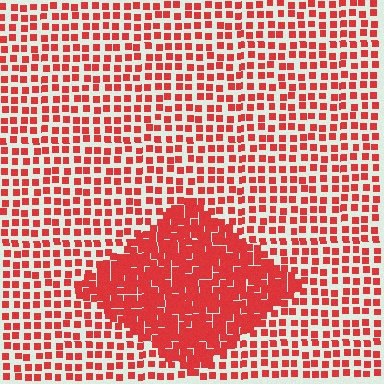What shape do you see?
I see a diamond.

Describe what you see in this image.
The image contains small red elements arranged at two different densities. A diamond-shaped region is visible where the elements are more densely packed than the surrounding area.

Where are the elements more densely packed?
The elements are more densely packed inside the diamond boundary.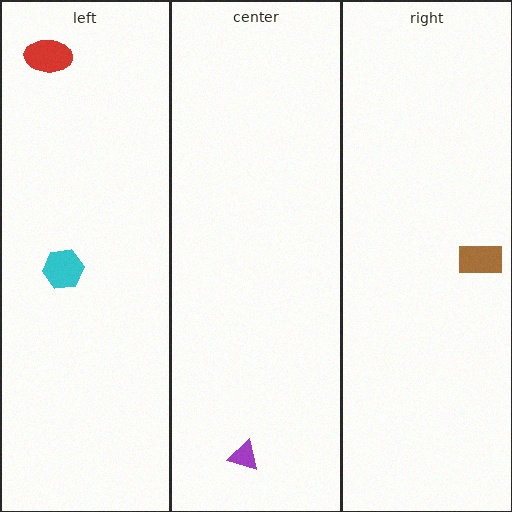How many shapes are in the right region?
1.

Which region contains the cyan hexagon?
The left region.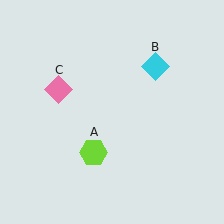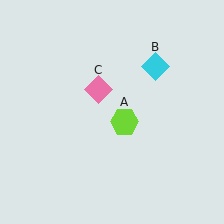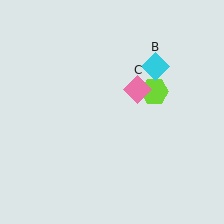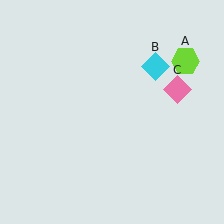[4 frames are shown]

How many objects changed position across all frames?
2 objects changed position: lime hexagon (object A), pink diamond (object C).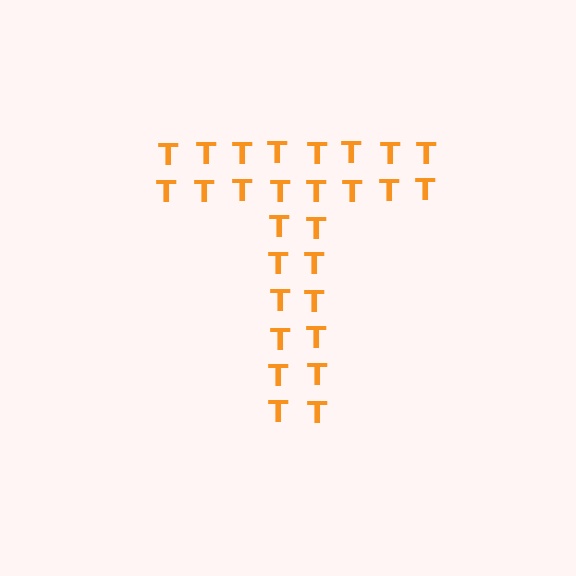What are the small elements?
The small elements are letter T's.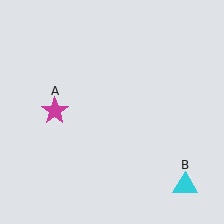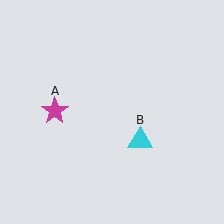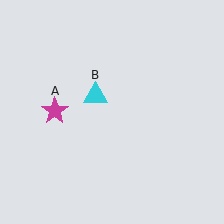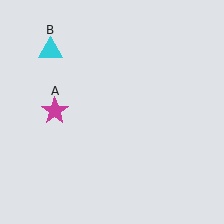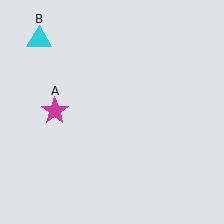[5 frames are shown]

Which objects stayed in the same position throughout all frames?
Magenta star (object A) remained stationary.